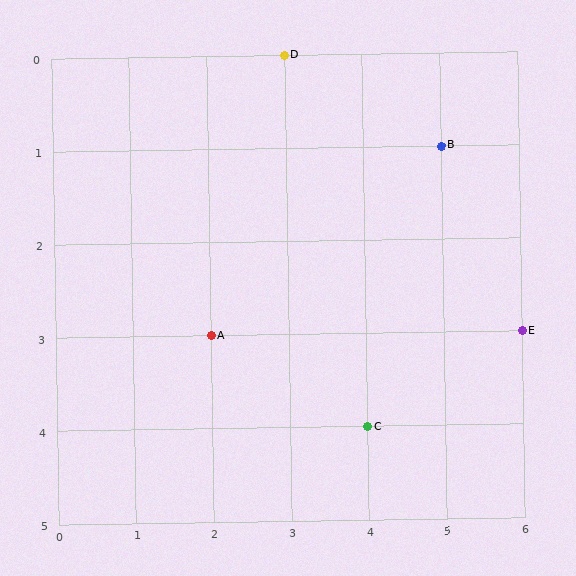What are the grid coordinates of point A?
Point A is at grid coordinates (2, 3).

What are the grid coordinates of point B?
Point B is at grid coordinates (5, 1).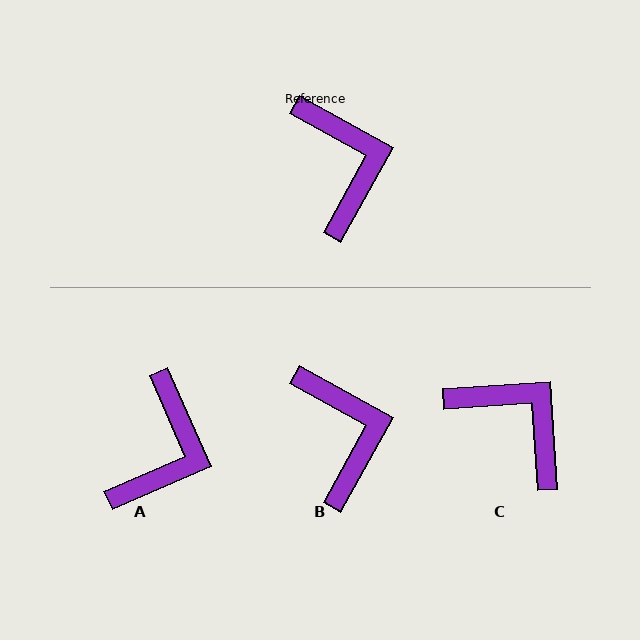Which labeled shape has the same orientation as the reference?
B.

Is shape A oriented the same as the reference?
No, it is off by about 37 degrees.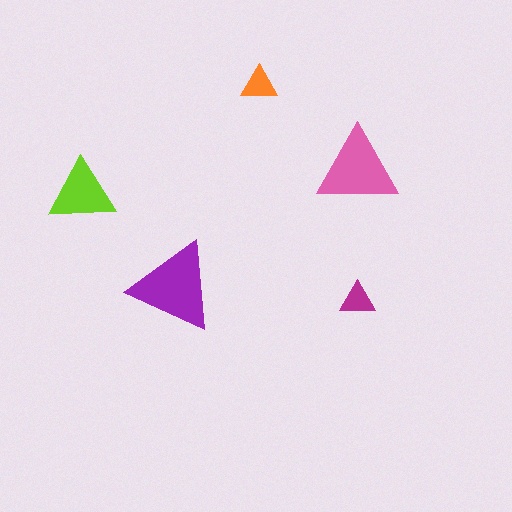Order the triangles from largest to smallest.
the purple one, the pink one, the lime one, the orange one, the magenta one.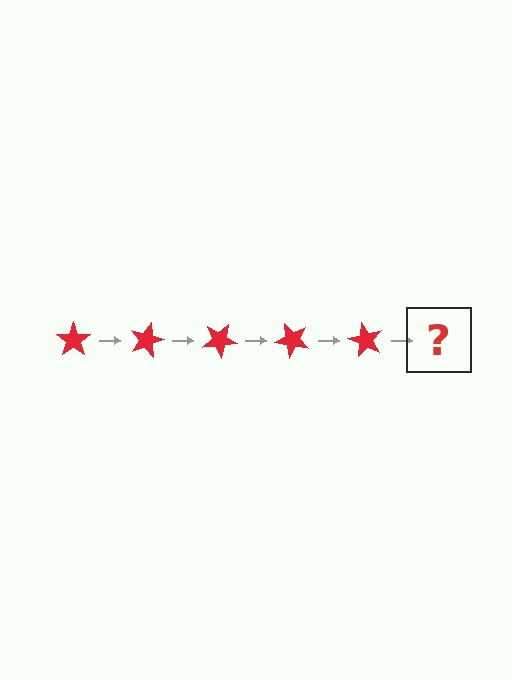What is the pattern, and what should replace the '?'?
The pattern is that the star rotates 15 degrees each step. The '?' should be a red star rotated 75 degrees.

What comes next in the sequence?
The next element should be a red star rotated 75 degrees.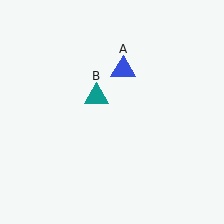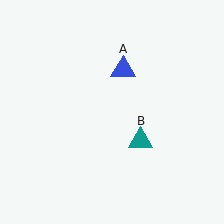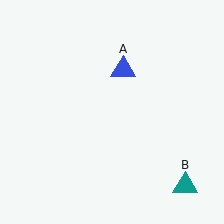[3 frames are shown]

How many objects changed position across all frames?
1 object changed position: teal triangle (object B).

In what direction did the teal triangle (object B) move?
The teal triangle (object B) moved down and to the right.